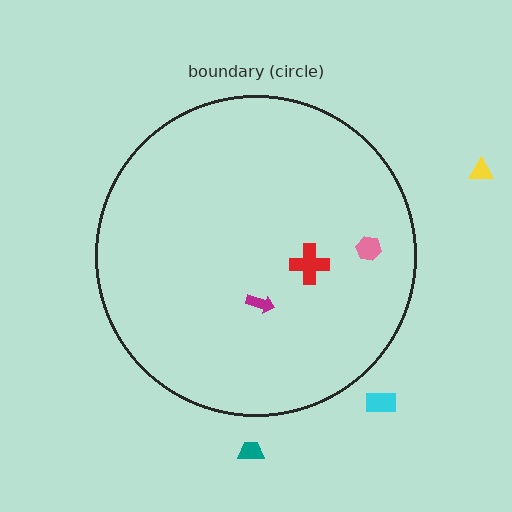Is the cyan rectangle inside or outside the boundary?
Outside.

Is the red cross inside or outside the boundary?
Inside.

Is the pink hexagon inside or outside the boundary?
Inside.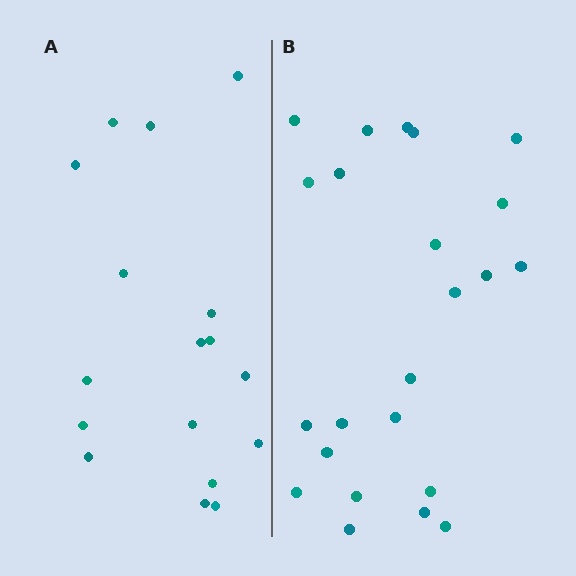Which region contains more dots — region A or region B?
Region B (the right region) has more dots.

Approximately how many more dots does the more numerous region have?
Region B has about 6 more dots than region A.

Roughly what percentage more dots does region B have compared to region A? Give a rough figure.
About 35% more.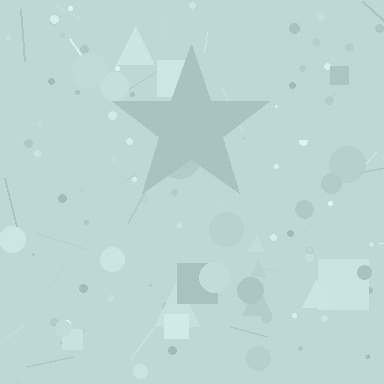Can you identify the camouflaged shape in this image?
The camouflaged shape is a star.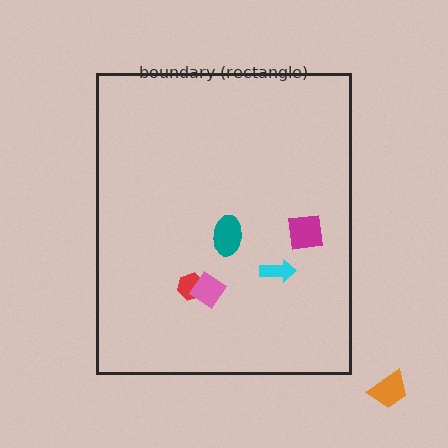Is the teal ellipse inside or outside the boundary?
Inside.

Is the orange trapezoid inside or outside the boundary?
Outside.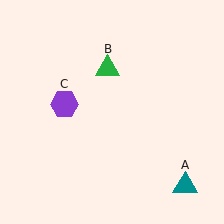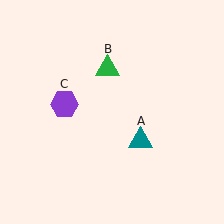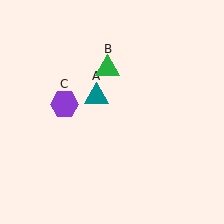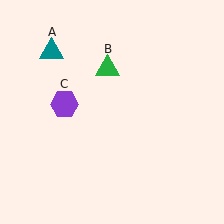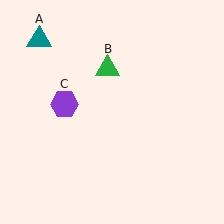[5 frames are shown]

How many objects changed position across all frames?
1 object changed position: teal triangle (object A).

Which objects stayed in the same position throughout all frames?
Green triangle (object B) and purple hexagon (object C) remained stationary.